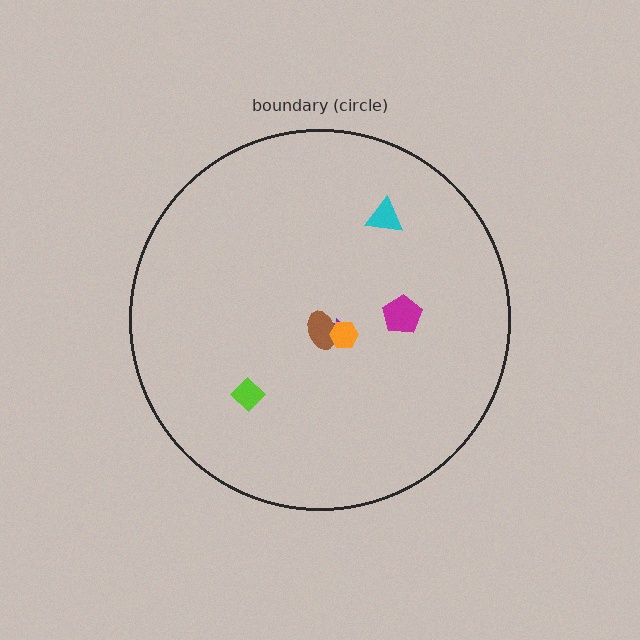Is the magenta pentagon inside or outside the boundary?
Inside.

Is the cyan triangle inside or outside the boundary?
Inside.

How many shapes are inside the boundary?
6 inside, 0 outside.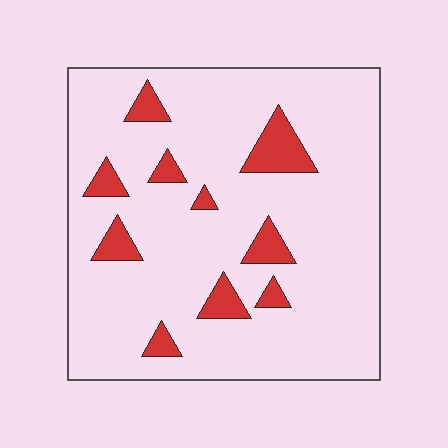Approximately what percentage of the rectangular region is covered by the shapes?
Approximately 10%.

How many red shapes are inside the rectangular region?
10.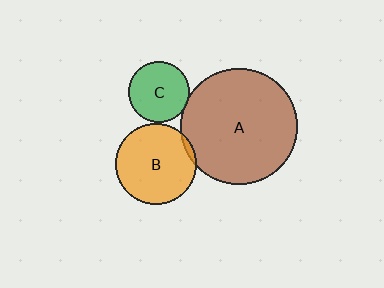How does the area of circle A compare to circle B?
Approximately 2.1 times.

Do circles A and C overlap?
Yes.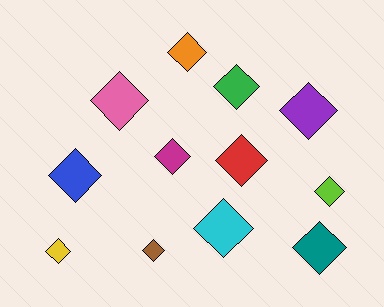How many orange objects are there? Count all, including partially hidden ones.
There is 1 orange object.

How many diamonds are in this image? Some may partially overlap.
There are 12 diamonds.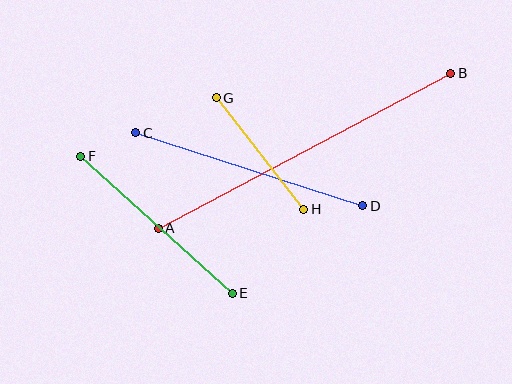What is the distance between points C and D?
The distance is approximately 238 pixels.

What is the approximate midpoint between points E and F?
The midpoint is at approximately (156, 225) pixels.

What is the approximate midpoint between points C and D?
The midpoint is at approximately (249, 169) pixels.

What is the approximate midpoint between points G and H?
The midpoint is at approximately (260, 154) pixels.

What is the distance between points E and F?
The distance is approximately 204 pixels.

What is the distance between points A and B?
The distance is approximately 331 pixels.